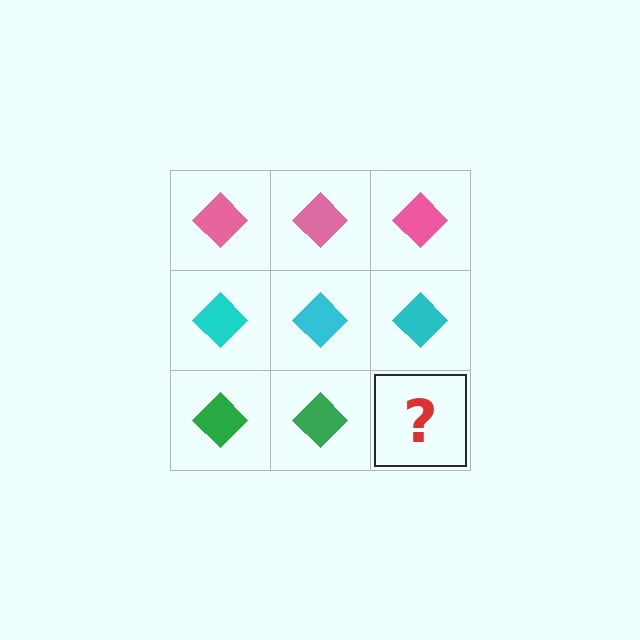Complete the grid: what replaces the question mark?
The question mark should be replaced with a green diamond.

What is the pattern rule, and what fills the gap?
The rule is that each row has a consistent color. The gap should be filled with a green diamond.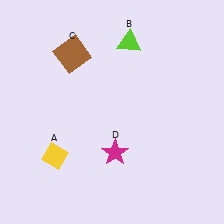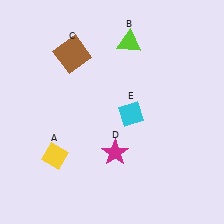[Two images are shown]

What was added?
A cyan diamond (E) was added in Image 2.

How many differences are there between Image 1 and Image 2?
There is 1 difference between the two images.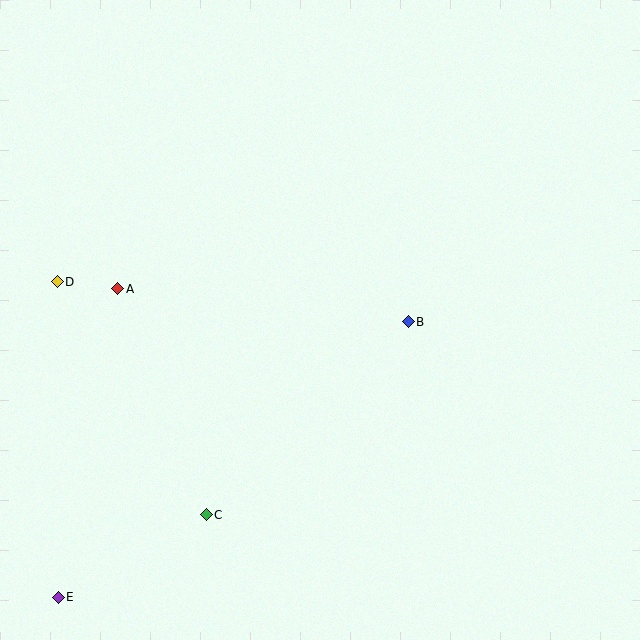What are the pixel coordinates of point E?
Point E is at (58, 597).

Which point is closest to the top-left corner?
Point D is closest to the top-left corner.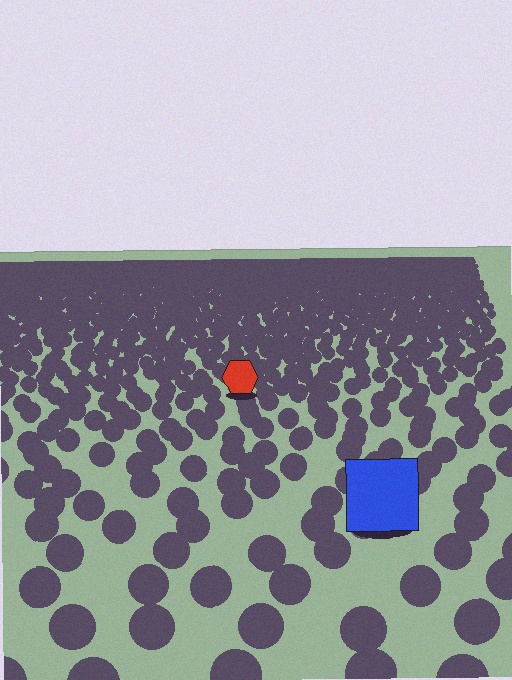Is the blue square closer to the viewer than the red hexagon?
Yes. The blue square is closer — you can tell from the texture gradient: the ground texture is coarser near it.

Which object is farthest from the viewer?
The red hexagon is farthest from the viewer. It appears smaller and the ground texture around it is denser.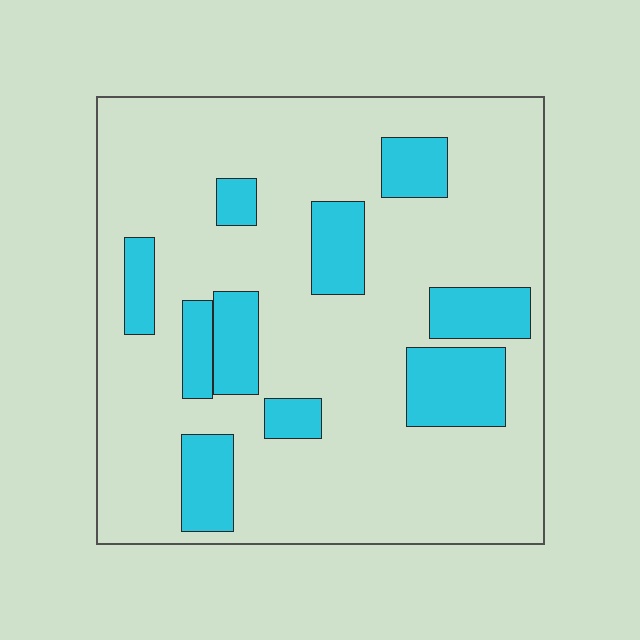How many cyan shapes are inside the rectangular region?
10.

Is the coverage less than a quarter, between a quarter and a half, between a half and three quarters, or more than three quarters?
Less than a quarter.